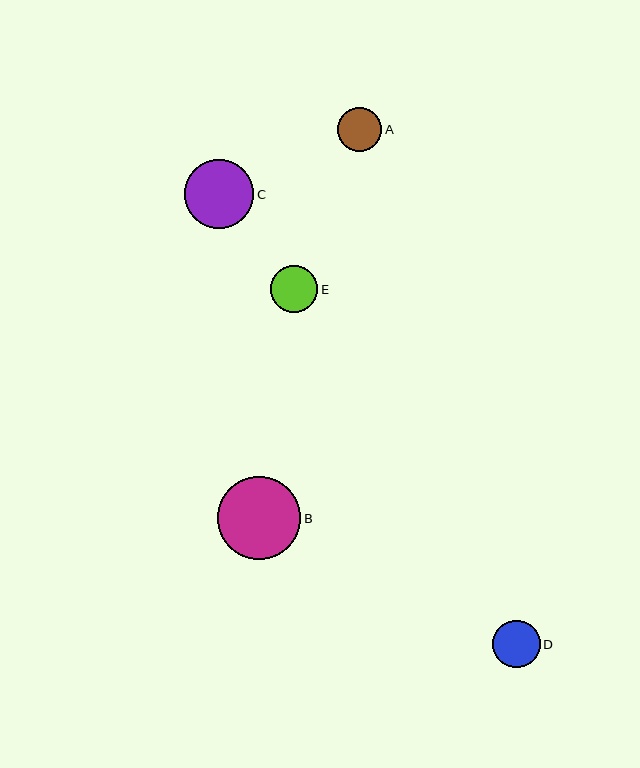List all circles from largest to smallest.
From largest to smallest: B, C, D, E, A.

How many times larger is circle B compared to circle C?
Circle B is approximately 1.2 times the size of circle C.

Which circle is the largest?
Circle B is the largest with a size of approximately 83 pixels.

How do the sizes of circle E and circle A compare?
Circle E and circle A are approximately the same size.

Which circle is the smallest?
Circle A is the smallest with a size of approximately 44 pixels.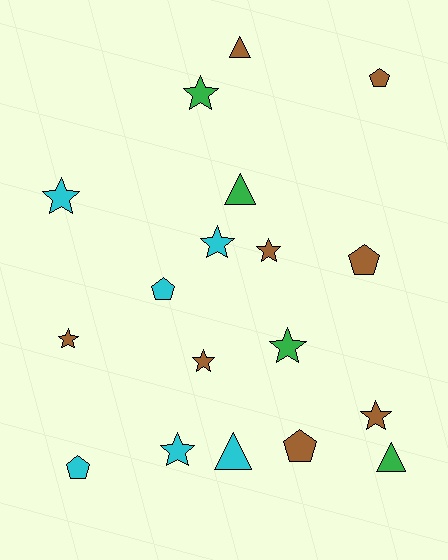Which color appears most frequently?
Brown, with 8 objects.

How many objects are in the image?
There are 18 objects.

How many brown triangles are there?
There is 1 brown triangle.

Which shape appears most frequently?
Star, with 9 objects.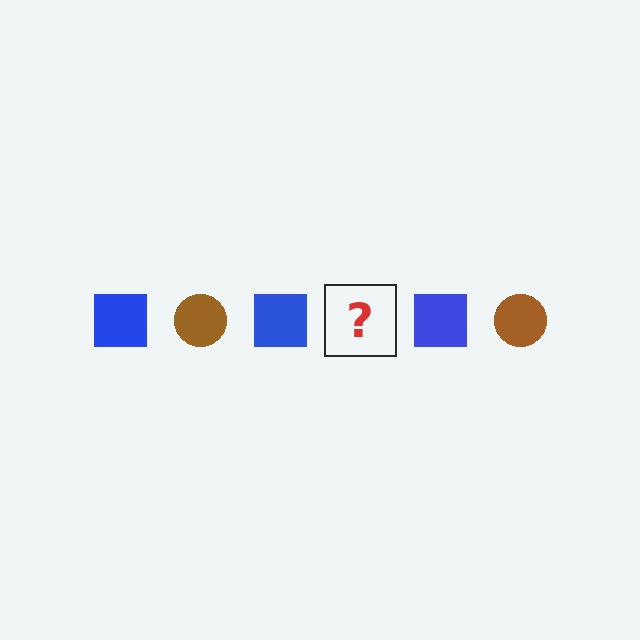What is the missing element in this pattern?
The missing element is a brown circle.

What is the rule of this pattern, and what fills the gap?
The rule is that the pattern alternates between blue square and brown circle. The gap should be filled with a brown circle.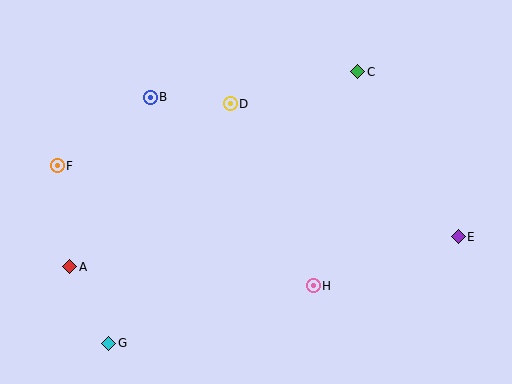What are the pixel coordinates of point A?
Point A is at (70, 267).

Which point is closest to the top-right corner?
Point C is closest to the top-right corner.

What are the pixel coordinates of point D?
Point D is at (230, 104).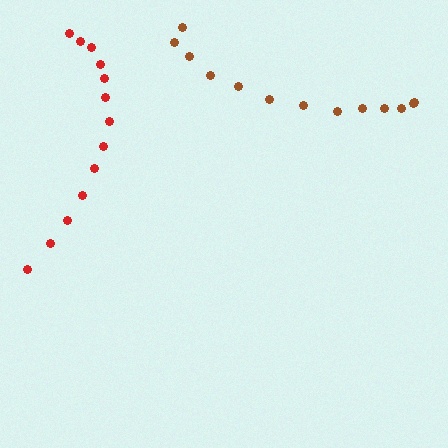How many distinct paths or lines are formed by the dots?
There are 2 distinct paths.